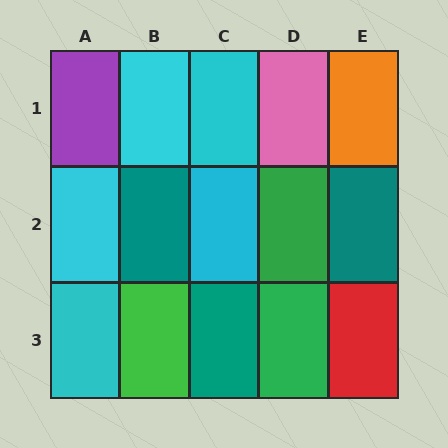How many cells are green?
3 cells are green.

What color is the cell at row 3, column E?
Red.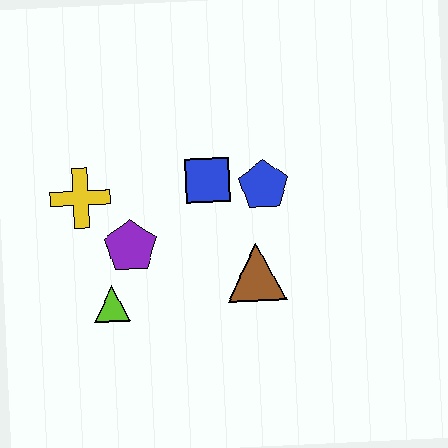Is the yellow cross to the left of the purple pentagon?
Yes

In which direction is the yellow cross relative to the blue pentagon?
The yellow cross is to the left of the blue pentagon.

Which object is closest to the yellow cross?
The purple pentagon is closest to the yellow cross.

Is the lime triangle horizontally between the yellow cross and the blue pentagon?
Yes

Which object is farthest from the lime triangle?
The blue pentagon is farthest from the lime triangle.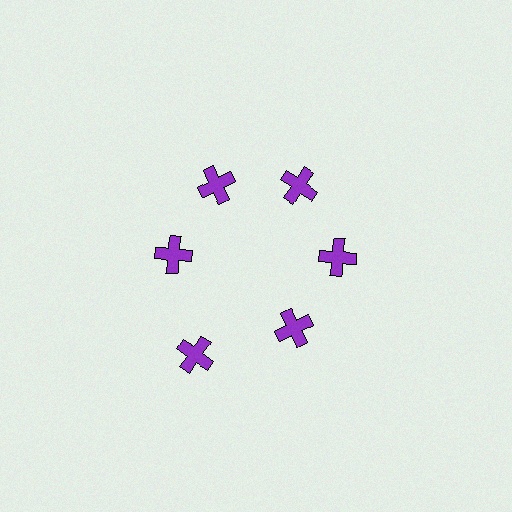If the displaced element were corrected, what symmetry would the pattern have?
It would have 6-fold rotational symmetry — the pattern would map onto itself every 60 degrees.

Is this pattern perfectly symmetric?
No. The 6 purple crosses are arranged in a ring, but one element near the 7 o'clock position is pushed outward from the center, breaking the 6-fold rotational symmetry.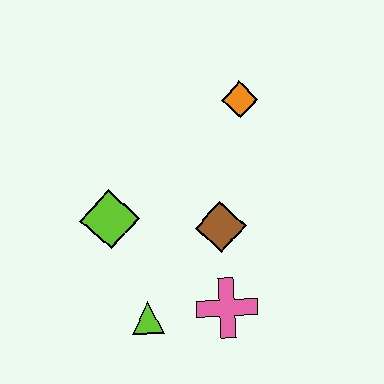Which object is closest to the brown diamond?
The pink cross is closest to the brown diamond.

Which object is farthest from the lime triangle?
The orange diamond is farthest from the lime triangle.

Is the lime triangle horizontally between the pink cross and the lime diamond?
Yes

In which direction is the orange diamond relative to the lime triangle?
The orange diamond is above the lime triangle.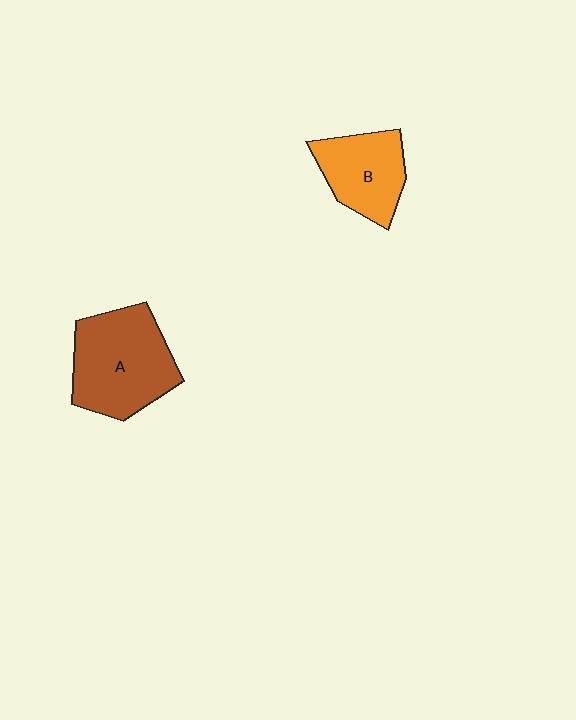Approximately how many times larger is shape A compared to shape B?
Approximately 1.5 times.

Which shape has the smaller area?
Shape B (orange).